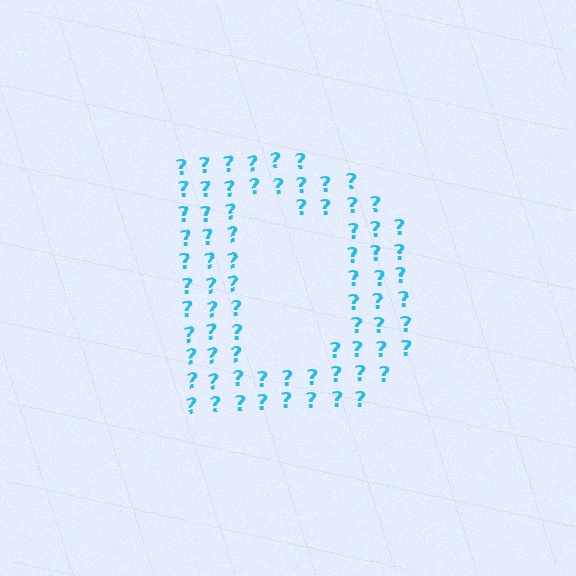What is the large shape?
The large shape is the letter D.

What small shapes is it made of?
It is made of small question marks.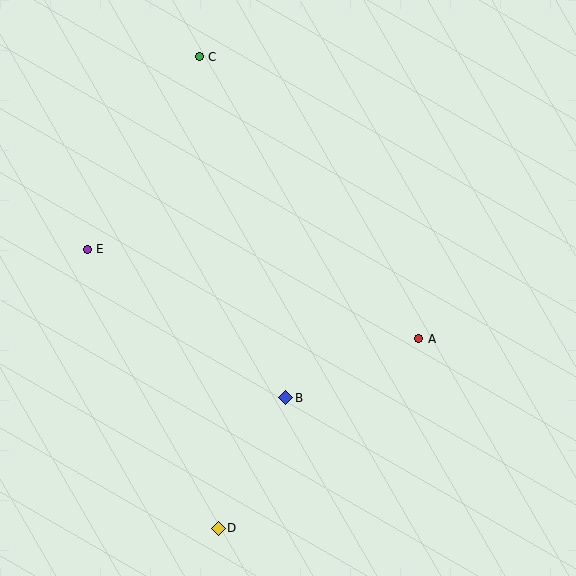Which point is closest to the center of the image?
Point B at (286, 398) is closest to the center.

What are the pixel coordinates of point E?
Point E is at (87, 249).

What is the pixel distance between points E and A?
The distance between E and A is 343 pixels.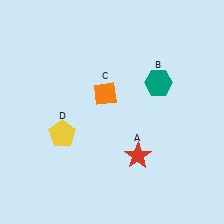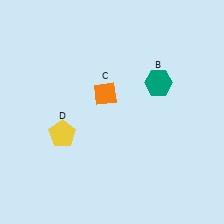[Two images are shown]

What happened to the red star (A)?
The red star (A) was removed in Image 2. It was in the bottom-right area of Image 1.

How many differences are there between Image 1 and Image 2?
There is 1 difference between the two images.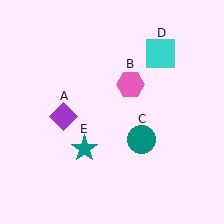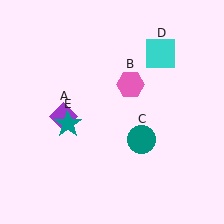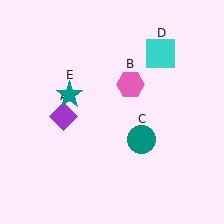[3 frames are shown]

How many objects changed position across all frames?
1 object changed position: teal star (object E).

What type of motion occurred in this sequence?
The teal star (object E) rotated clockwise around the center of the scene.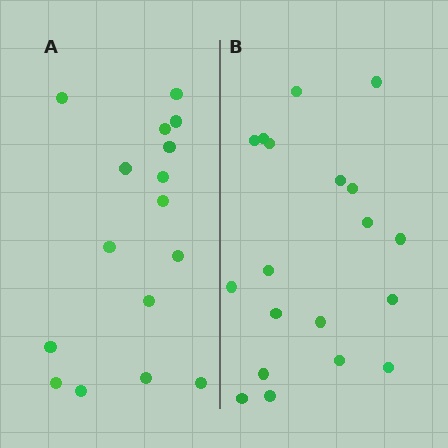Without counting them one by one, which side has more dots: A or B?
Region B (the right region) has more dots.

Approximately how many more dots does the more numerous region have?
Region B has just a few more — roughly 2 or 3 more dots than region A.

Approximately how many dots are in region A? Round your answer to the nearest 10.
About 20 dots. (The exact count is 16, which rounds to 20.)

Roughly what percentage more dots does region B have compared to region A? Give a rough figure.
About 20% more.